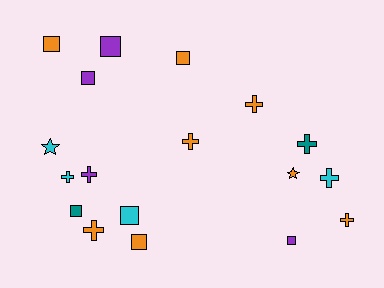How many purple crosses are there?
There is 1 purple cross.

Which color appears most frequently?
Orange, with 8 objects.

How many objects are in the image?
There are 18 objects.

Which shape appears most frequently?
Cross, with 8 objects.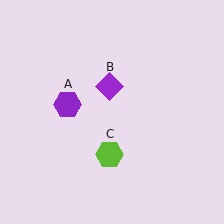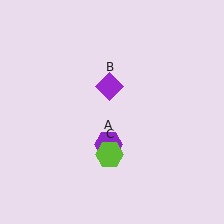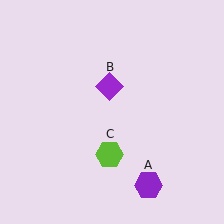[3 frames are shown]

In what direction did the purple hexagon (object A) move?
The purple hexagon (object A) moved down and to the right.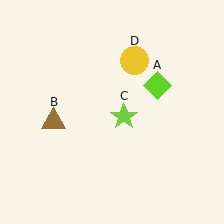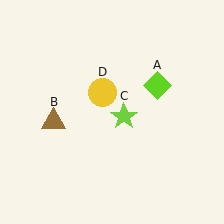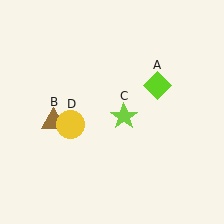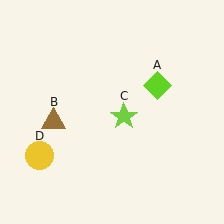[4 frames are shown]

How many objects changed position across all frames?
1 object changed position: yellow circle (object D).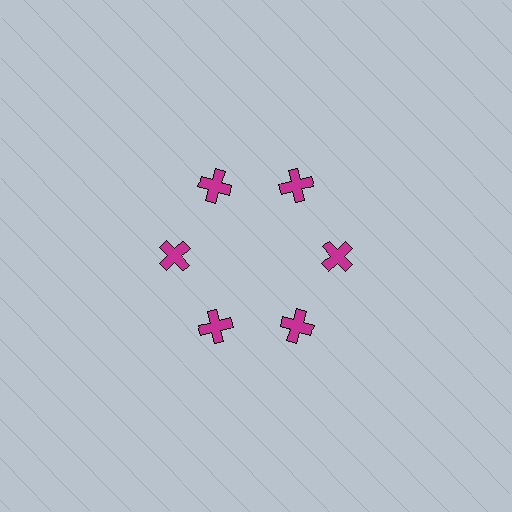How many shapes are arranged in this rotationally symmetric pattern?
There are 6 shapes, arranged in 6 groups of 1.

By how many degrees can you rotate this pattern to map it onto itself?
The pattern maps onto itself every 60 degrees of rotation.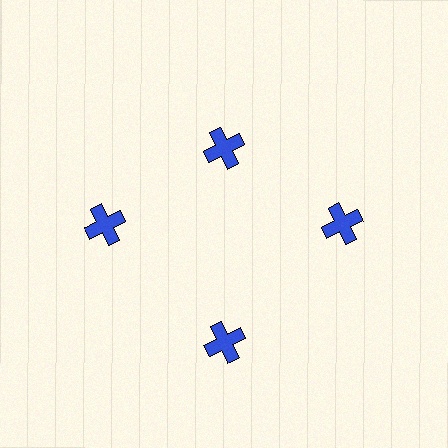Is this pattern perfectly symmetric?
No. The 4 blue crosses are arranged in a ring, but one element near the 12 o'clock position is pulled inward toward the center, breaking the 4-fold rotational symmetry.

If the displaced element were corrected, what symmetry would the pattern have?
It would have 4-fold rotational symmetry — the pattern would map onto itself every 90 degrees.